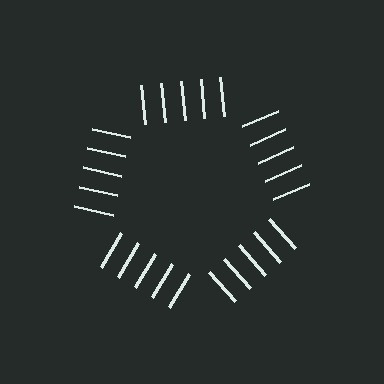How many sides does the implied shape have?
5 sides — the line-ends trace a pentagon.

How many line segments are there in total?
25 — 5 along each of the 5 edges.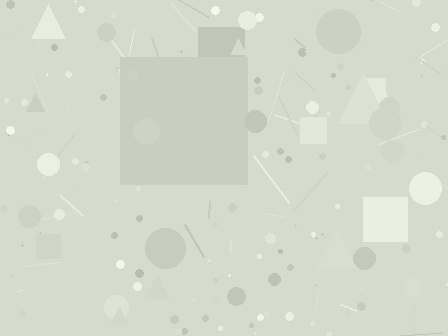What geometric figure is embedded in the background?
A square is embedded in the background.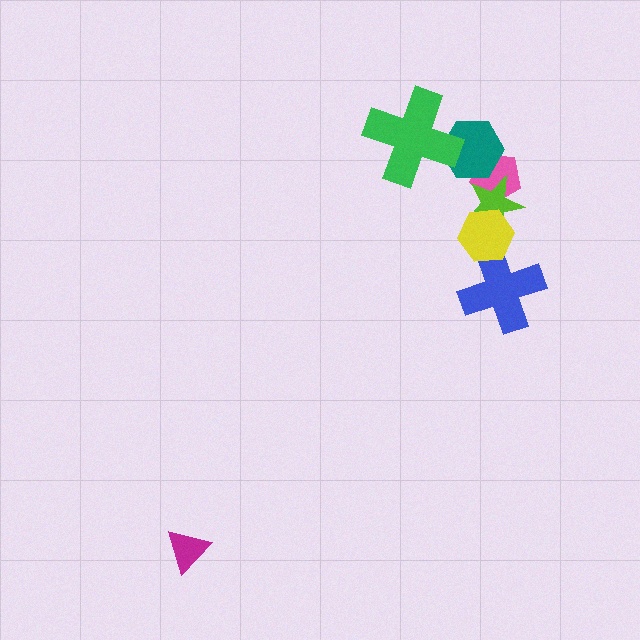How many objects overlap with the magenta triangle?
0 objects overlap with the magenta triangle.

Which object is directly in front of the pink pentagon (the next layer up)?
The lime star is directly in front of the pink pentagon.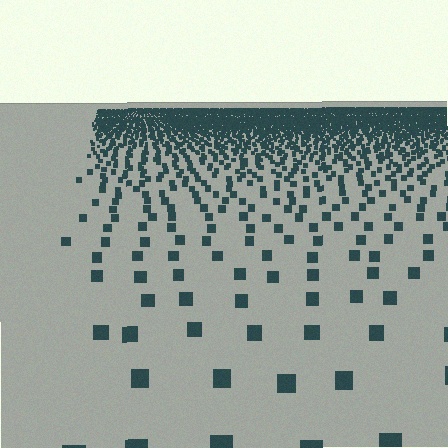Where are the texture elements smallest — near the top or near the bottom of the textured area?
Near the top.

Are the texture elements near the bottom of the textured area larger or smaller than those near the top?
Larger. Near the bottom, elements are closer to the viewer and appear at a bigger on-screen size.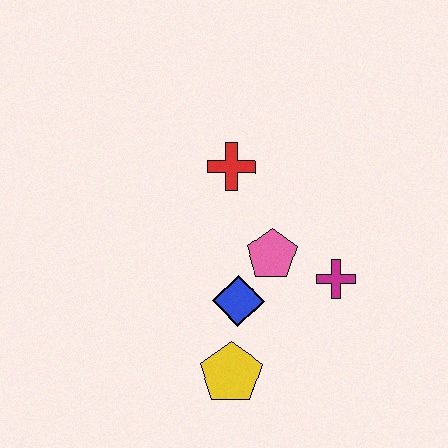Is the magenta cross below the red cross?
Yes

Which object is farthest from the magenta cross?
The red cross is farthest from the magenta cross.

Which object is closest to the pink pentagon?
The blue diamond is closest to the pink pentagon.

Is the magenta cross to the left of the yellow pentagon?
No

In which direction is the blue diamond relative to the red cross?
The blue diamond is below the red cross.